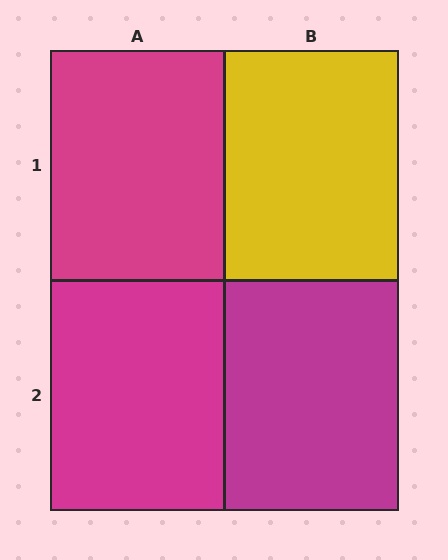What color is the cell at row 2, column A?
Magenta.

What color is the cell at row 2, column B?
Magenta.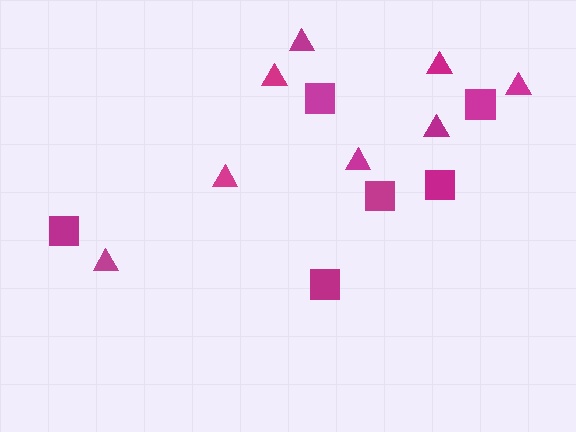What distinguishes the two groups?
There are 2 groups: one group of squares (6) and one group of triangles (8).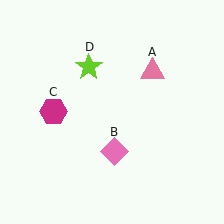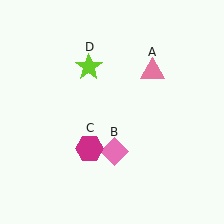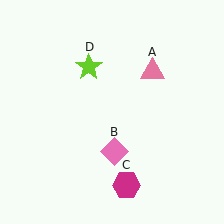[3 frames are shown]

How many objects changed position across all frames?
1 object changed position: magenta hexagon (object C).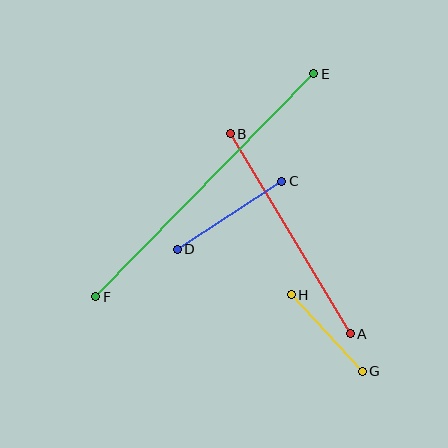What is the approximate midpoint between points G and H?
The midpoint is at approximately (327, 333) pixels.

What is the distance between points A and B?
The distance is approximately 233 pixels.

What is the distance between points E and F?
The distance is approximately 312 pixels.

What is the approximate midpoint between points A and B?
The midpoint is at approximately (290, 234) pixels.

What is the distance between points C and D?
The distance is approximately 125 pixels.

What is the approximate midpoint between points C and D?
The midpoint is at approximately (230, 215) pixels.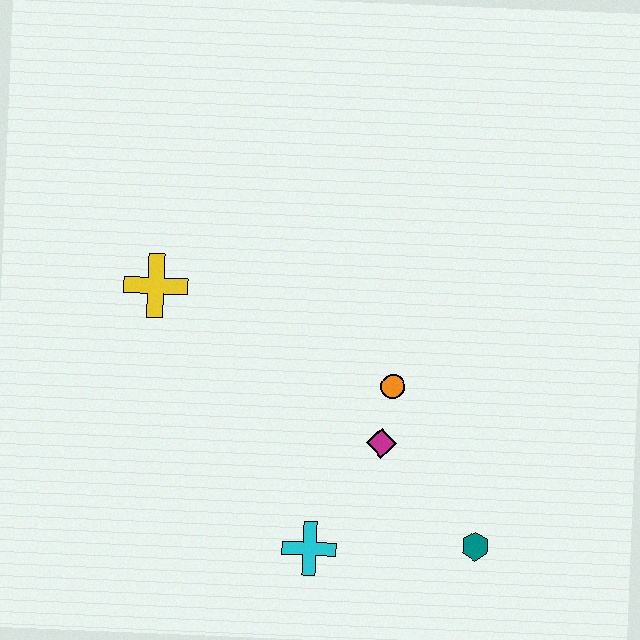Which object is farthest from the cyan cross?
The yellow cross is farthest from the cyan cross.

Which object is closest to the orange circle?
The magenta diamond is closest to the orange circle.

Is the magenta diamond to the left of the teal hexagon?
Yes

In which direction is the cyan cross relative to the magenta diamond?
The cyan cross is below the magenta diamond.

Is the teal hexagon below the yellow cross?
Yes